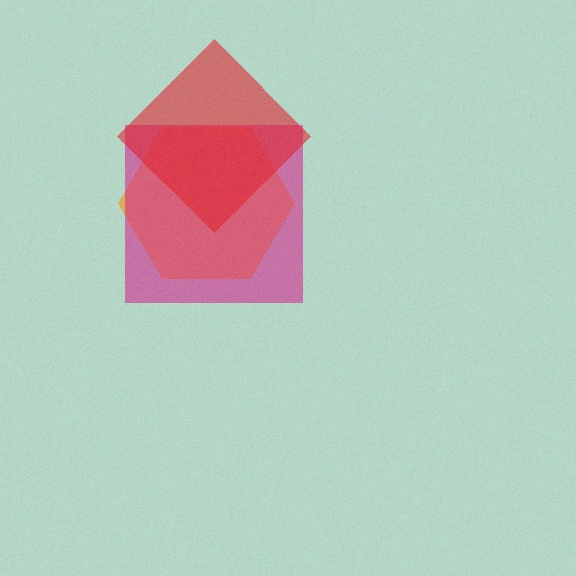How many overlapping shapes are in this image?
There are 3 overlapping shapes in the image.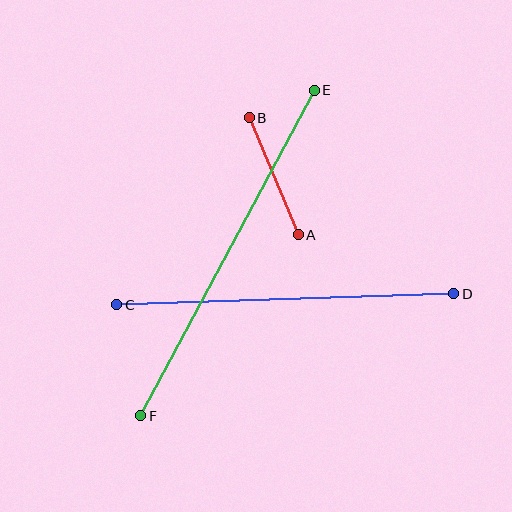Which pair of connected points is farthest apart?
Points E and F are farthest apart.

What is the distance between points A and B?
The distance is approximately 127 pixels.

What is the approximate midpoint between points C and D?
The midpoint is at approximately (285, 299) pixels.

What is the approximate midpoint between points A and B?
The midpoint is at approximately (274, 176) pixels.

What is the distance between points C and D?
The distance is approximately 337 pixels.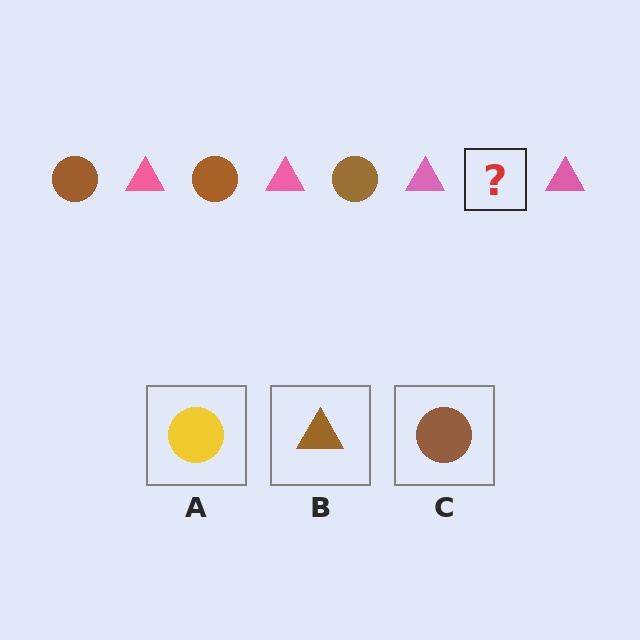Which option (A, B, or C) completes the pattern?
C.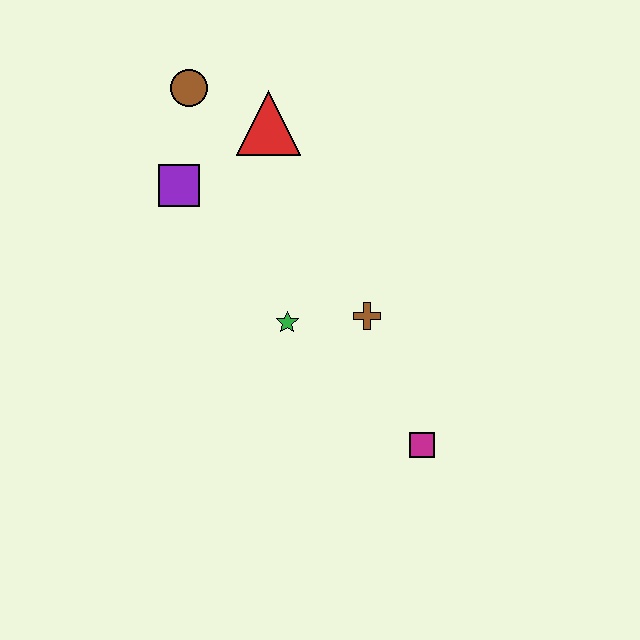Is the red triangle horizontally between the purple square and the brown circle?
No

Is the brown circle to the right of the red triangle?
No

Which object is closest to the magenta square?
The brown cross is closest to the magenta square.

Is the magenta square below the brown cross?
Yes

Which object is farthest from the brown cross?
The brown circle is farthest from the brown cross.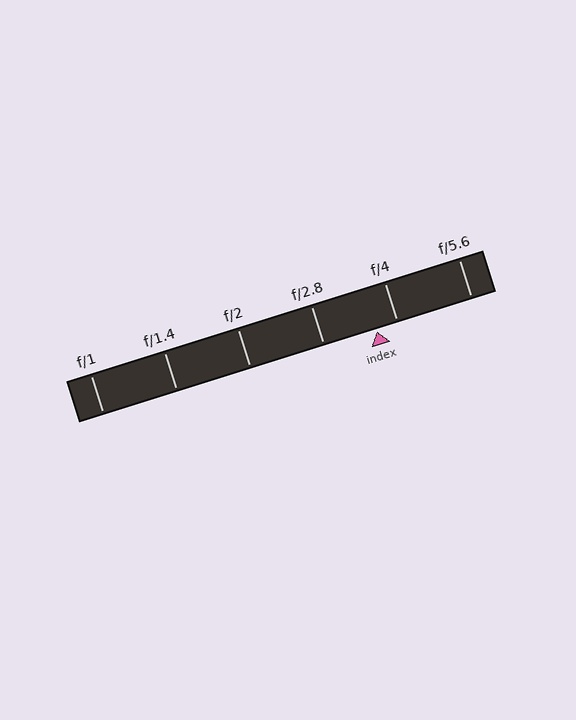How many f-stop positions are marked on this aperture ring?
There are 6 f-stop positions marked.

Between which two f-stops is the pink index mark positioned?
The index mark is between f/2.8 and f/4.